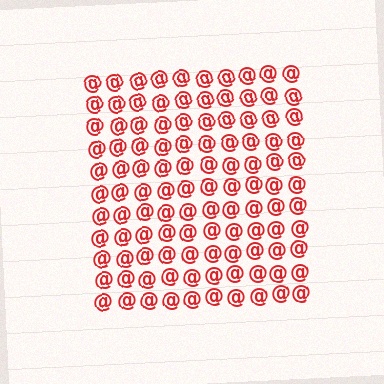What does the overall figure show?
The overall figure shows a square.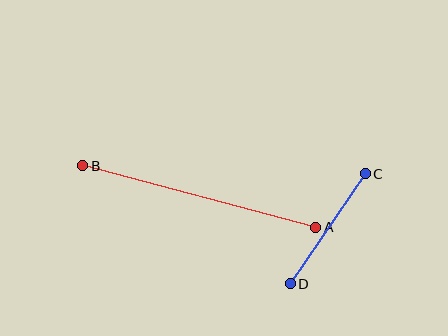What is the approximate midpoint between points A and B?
The midpoint is at approximately (199, 197) pixels.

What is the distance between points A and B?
The distance is approximately 241 pixels.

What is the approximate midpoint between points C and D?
The midpoint is at approximately (328, 229) pixels.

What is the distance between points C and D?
The distance is approximately 133 pixels.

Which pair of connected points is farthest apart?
Points A and B are farthest apart.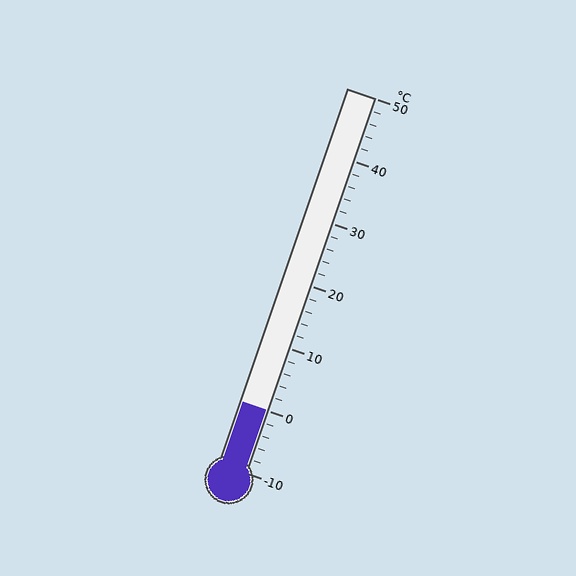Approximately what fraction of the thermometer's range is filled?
The thermometer is filled to approximately 15% of its range.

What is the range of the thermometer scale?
The thermometer scale ranges from -10°C to 50°C.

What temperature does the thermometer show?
The thermometer shows approximately 0°C.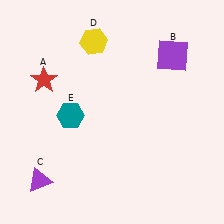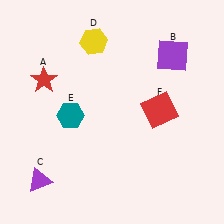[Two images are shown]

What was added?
A red square (F) was added in Image 2.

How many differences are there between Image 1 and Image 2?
There is 1 difference between the two images.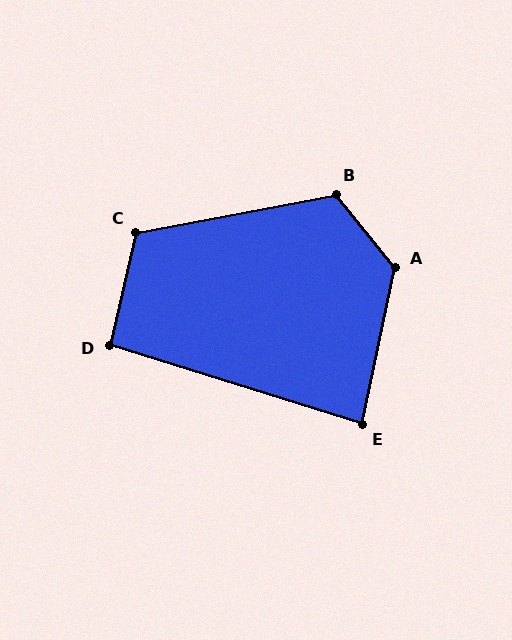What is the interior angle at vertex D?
Approximately 94 degrees (approximately right).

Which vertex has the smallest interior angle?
E, at approximately 85 degrees.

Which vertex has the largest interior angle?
A, at approximately 129 degrees.